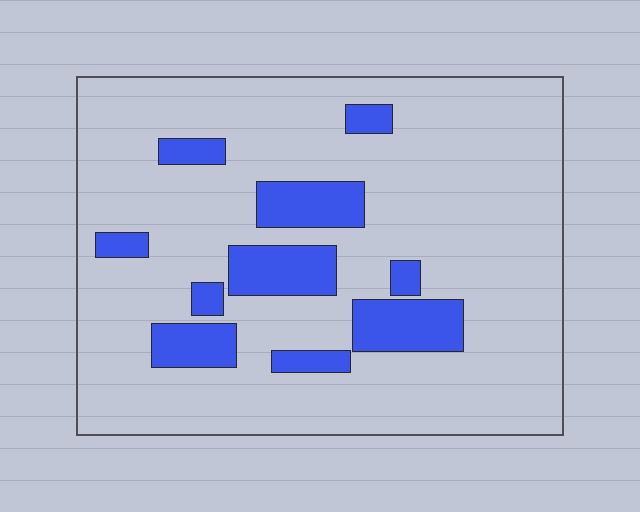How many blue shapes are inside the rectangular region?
10.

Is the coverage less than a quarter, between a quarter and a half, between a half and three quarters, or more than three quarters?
Less than a quarter.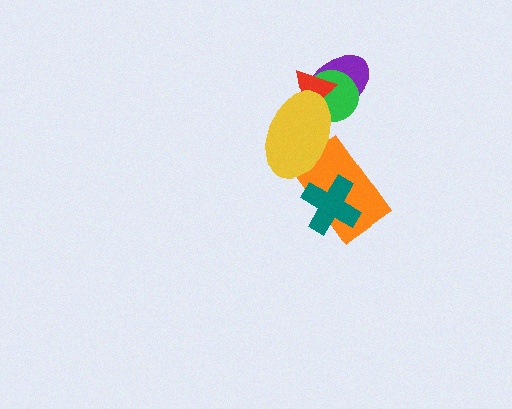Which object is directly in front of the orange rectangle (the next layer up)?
The teal cross is directly in front of the orange rectangle.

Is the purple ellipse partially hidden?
Yes, it is partially covered by another shape.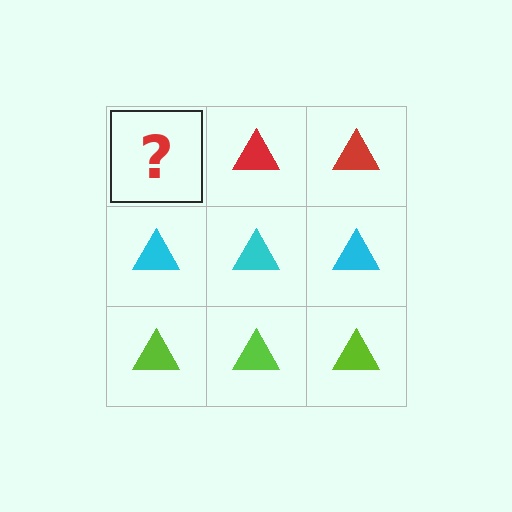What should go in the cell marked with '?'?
The missing cell should contain a red triangle.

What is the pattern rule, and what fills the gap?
The rule is that each row has a consistent color. The gap should be filled with a red triangle.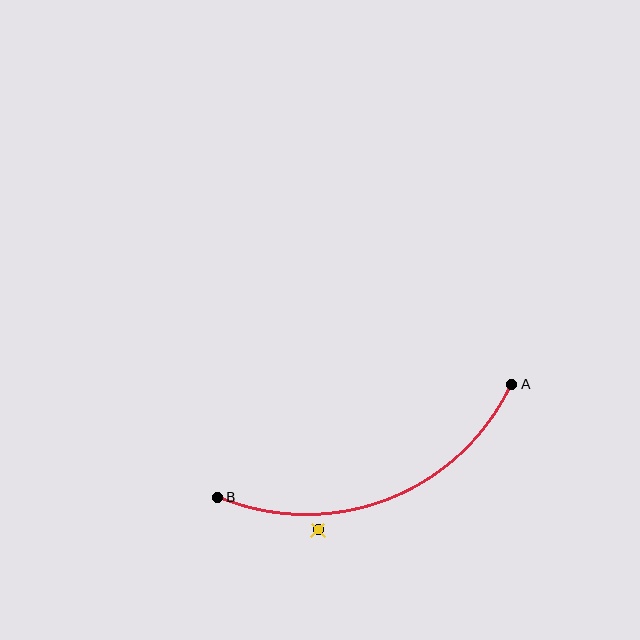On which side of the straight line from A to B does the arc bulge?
The arc bulges below the straight line connecting A and B.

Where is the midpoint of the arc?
The arc midpoint is the point on the curve farthest from the straight line joining A and B. It sits below that line.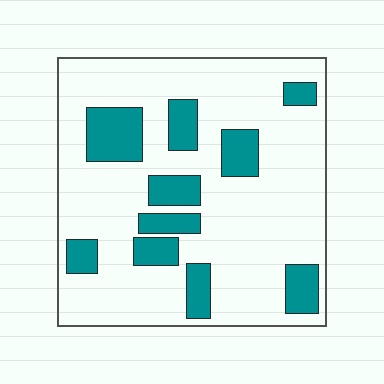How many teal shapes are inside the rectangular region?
10.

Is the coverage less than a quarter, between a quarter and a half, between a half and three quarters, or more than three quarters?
Less than a quarter.